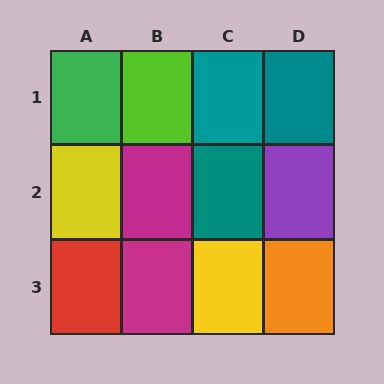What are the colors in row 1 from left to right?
Green, lime, teal, teal.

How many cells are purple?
1 cell is purple.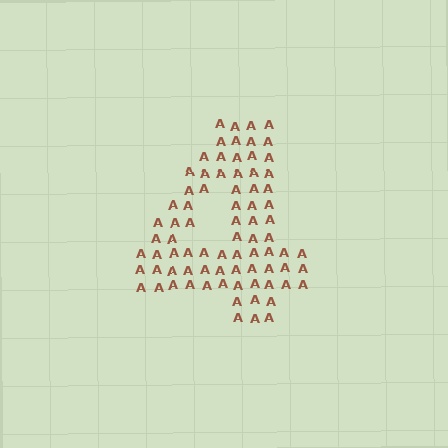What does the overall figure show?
The overall figure shows the digit 4.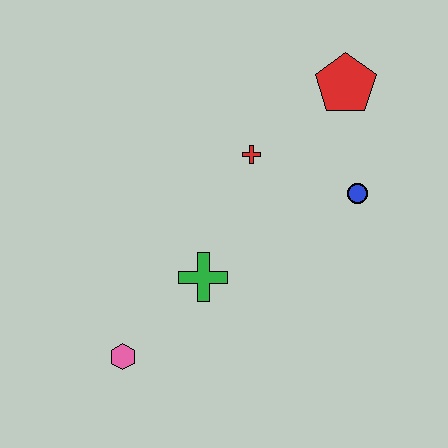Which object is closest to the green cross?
The pink hexagon is closest to the green cross.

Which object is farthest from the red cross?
The pink hexagon is farthest from the red cross.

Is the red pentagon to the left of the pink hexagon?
No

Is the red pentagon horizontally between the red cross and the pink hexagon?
No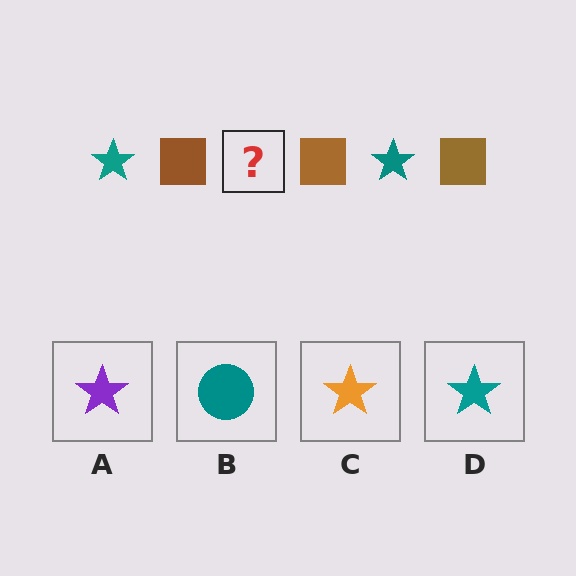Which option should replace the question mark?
Option D.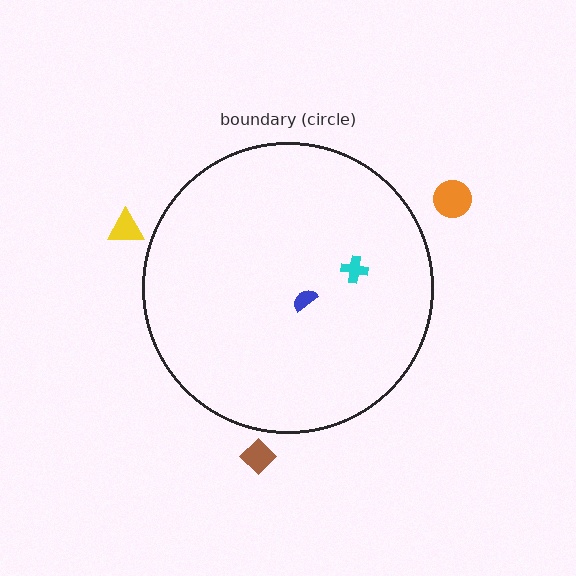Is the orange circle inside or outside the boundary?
Outside.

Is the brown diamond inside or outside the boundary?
Outside.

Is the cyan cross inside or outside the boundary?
Inside.